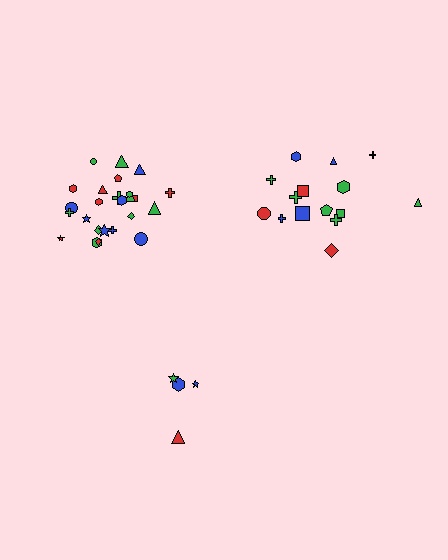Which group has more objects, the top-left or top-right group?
The top-left group.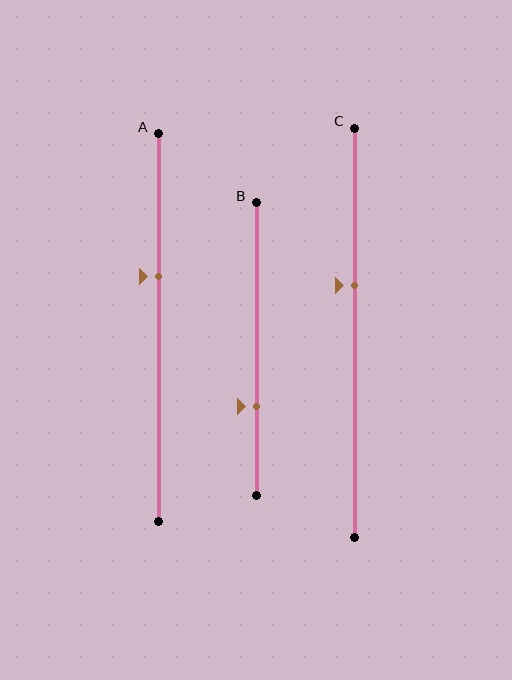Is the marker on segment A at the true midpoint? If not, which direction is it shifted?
No, the marker on segment A is shifted upward by about 13% of the segment length.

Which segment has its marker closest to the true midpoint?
Segment C has its marker closest to the true midpoint.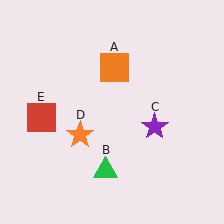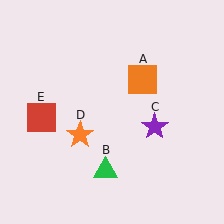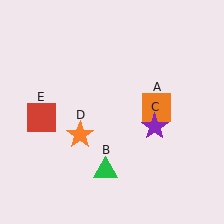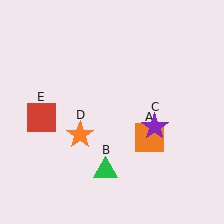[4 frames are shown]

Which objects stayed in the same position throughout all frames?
Green triangle (object B) and purple star (object C) and orange star (object D) and red square (object E) remained stationary.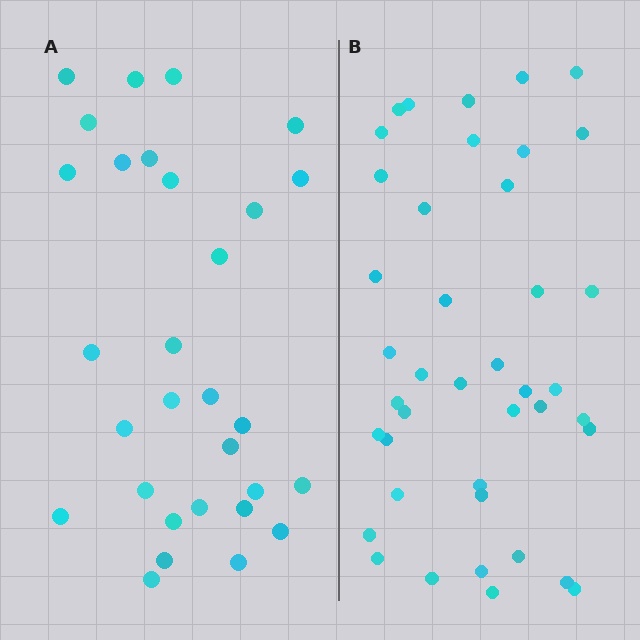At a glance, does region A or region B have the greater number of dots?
Region B (the right region) has more dots.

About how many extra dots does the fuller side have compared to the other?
Region B has roughly 12 or so more dots than region A.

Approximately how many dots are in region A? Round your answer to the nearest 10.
About 30 dots.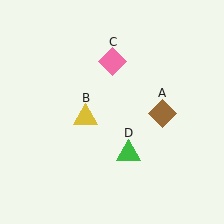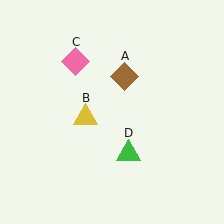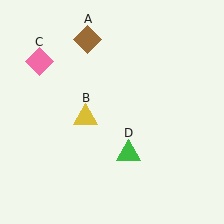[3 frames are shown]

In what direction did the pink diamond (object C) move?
The pink diamond (object C) moved left.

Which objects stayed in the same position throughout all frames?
Yellow triangle (object B) and green triangle (object D) remained stationary.